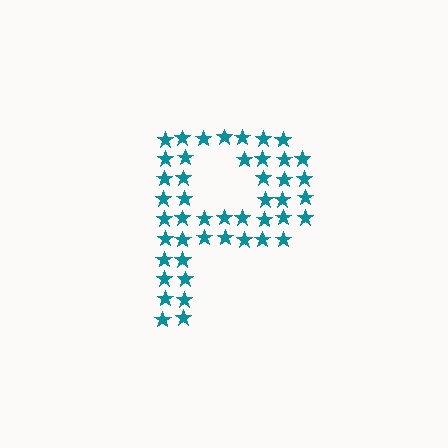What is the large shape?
The large shape is the letter P.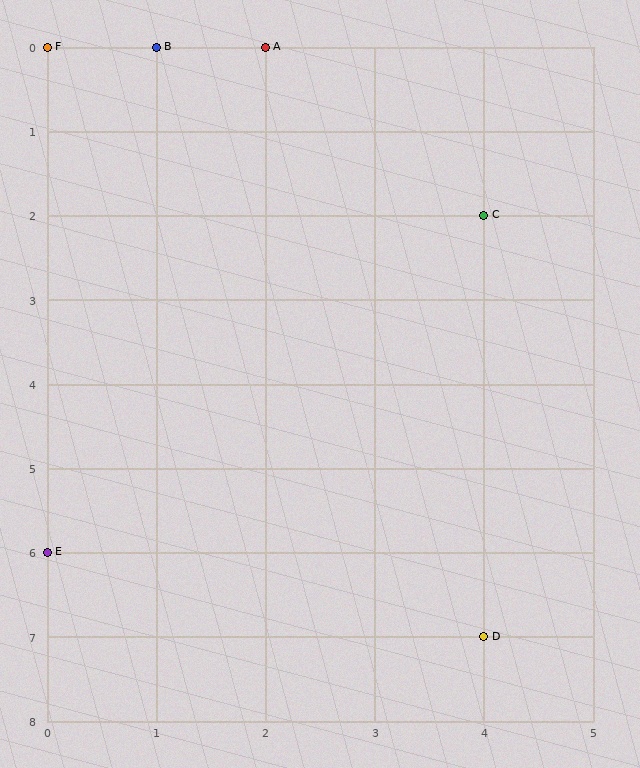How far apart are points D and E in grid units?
Points D and E are 4 columns and 1 row apart (about 4.1 grid units diagonally).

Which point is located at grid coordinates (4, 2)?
Point C is at (4, 2).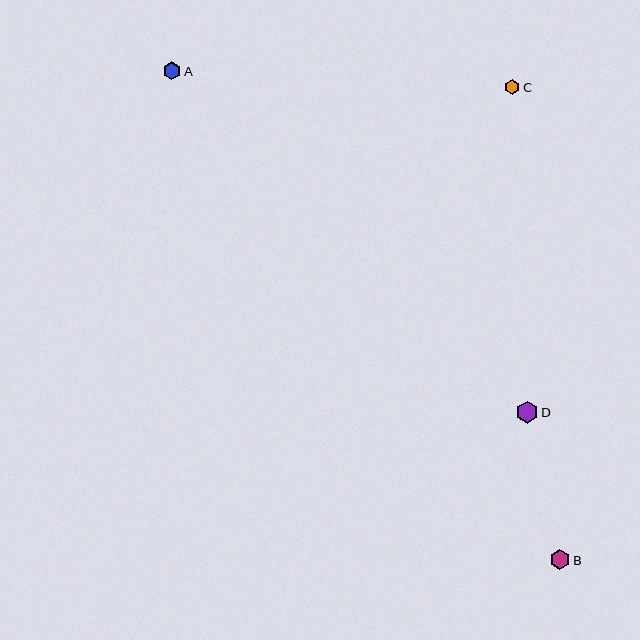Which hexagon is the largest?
Hexagon D is the largest with a size of approximately 22 pixels.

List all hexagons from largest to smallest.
From largest to smallest: D, B, A, C.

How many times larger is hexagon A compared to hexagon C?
Hexagon A is approximately 1.2 times the size of hexagon C.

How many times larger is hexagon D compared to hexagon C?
Hexagon D is approximately 1.4 times the size of hexagon C.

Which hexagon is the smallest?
Hexagon C is the smallest with a size of approximately 15 pixels.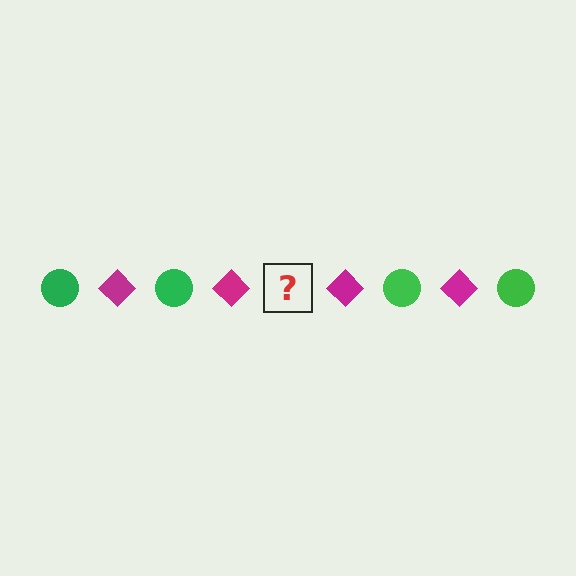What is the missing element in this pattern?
The missing element is a green circle.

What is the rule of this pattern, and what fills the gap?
The rule is that the pattern alternates between green circle and magenta diamond. The gap should be filled with a green circle.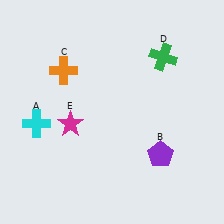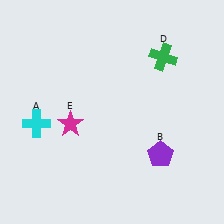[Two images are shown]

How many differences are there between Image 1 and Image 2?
There is 1 difference between the two images.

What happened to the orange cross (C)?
The orange cross (C) was removed in Image 2. It was in the top-left area of Image 1.